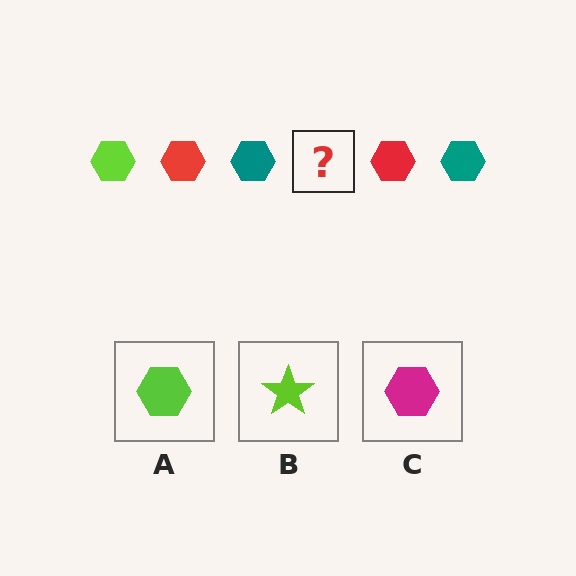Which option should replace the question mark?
Option A.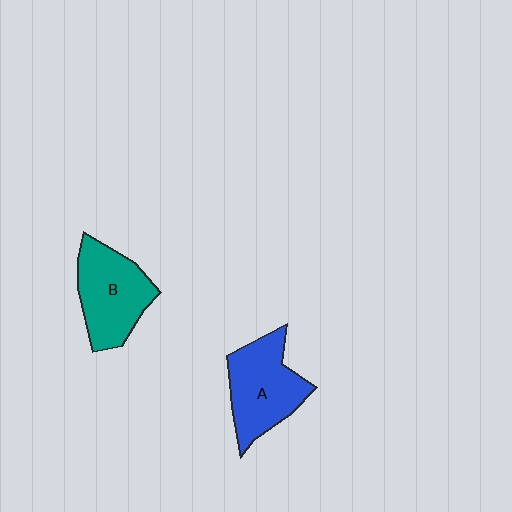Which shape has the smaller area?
Shape B (teal).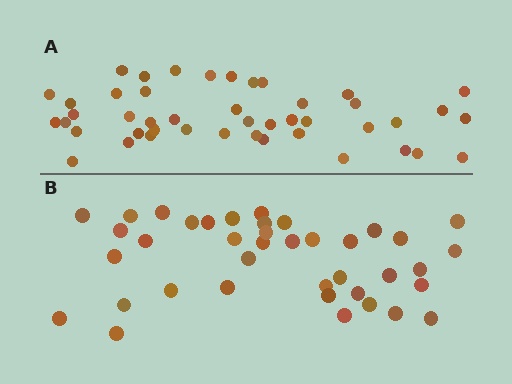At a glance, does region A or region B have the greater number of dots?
Region A (the top region) has more dots.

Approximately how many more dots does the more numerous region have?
Region A has about 6 more dots than region B.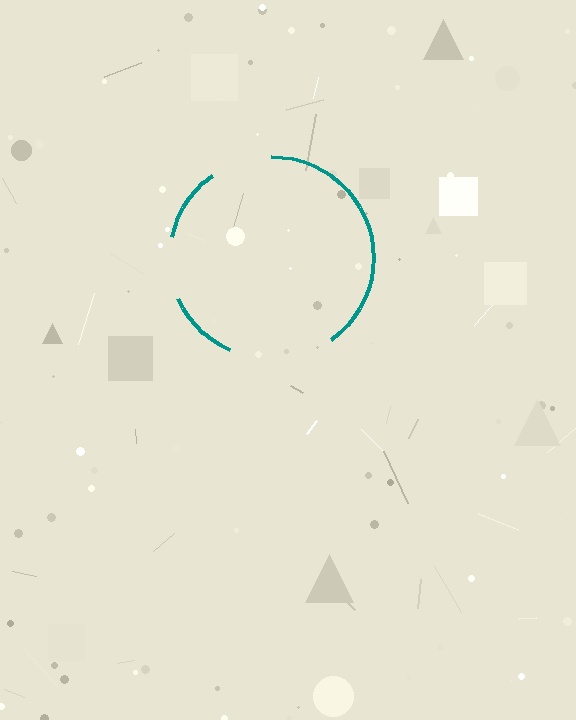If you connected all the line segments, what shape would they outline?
They would outline a circle.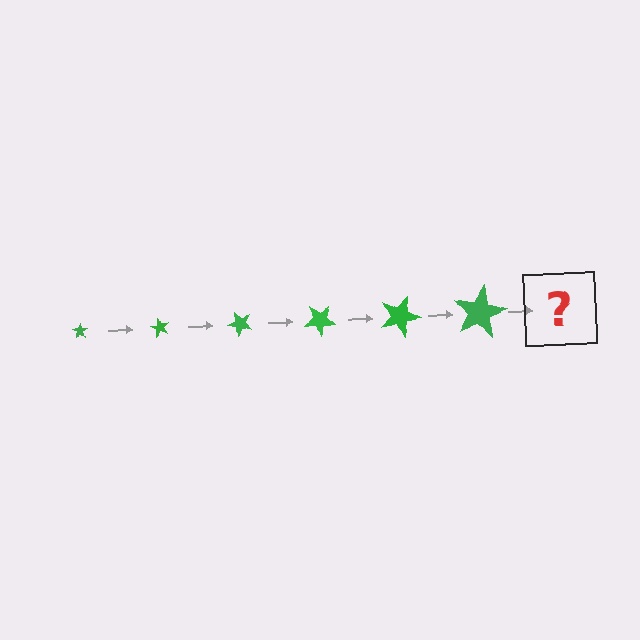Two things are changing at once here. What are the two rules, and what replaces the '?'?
The two rules are that the star grows larger each step and it rotates 60 degrees each step. The '?' should be a star, larger than the previous one and rotated 360 degrees from the start.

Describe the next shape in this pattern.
It should be a star, larger than the previous one and rotated 360 degrees from the start.